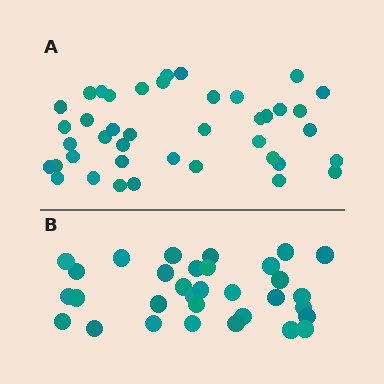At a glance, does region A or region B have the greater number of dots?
Region A (the top region) has more dots.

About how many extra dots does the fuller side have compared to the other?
Region A has roughly 8 or so more dots than region B.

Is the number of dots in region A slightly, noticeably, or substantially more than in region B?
Region A has noticeably more, but not dramatically so. The ratio is roughly 1.3 to 1.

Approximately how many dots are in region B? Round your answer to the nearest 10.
About 30 dots. (The exact count is 32, which rounds to 30.)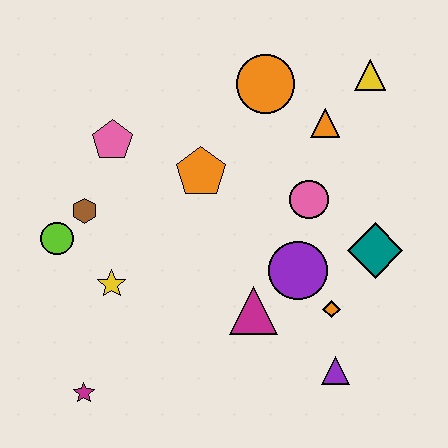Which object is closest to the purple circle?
The orange diamond is closest to the purple circle.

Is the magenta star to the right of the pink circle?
No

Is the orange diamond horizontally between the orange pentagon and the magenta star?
No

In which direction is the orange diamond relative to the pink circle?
The orange diamond is below the pink circle.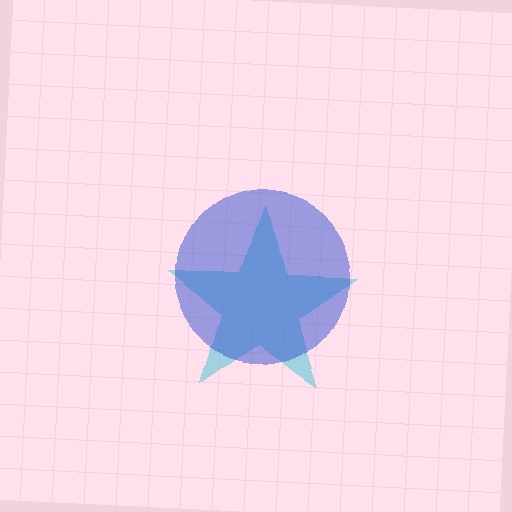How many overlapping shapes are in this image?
There are 2 overlapping shapes in the image.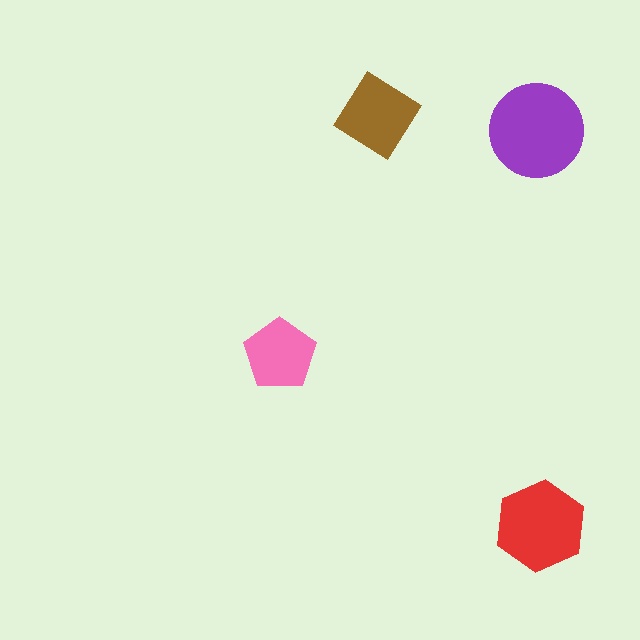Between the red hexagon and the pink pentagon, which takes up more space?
The red hexagon.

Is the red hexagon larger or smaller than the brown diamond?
Larger.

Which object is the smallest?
The pink pentagon.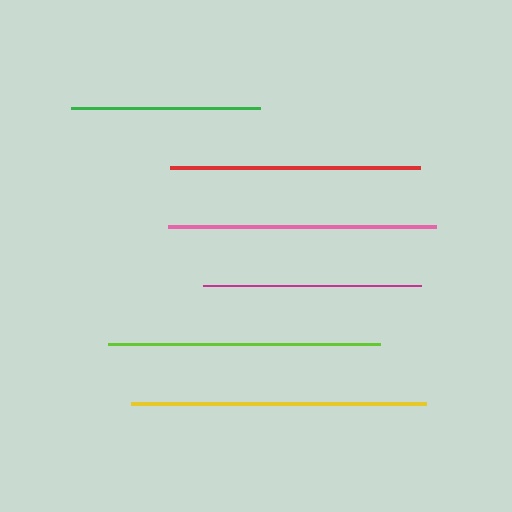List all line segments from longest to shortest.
From longest to shortest: yellow, lime, pink, red, magenta, green.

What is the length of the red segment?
The red segment is approximately 250 pixels long.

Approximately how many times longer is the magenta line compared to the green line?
The magenta line is approximately 1.2 times the length of the green line.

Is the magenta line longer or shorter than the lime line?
The lime line is longer than the magenta line.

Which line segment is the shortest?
The green line is the shortest at approximately 189 pixels.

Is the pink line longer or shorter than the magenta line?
The pink line is longer than the magenta line.